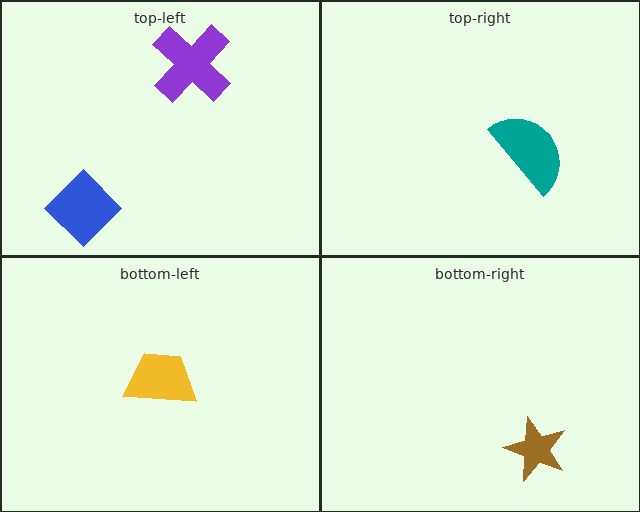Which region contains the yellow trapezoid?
The bottom-left region.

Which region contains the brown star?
The bottom-right region.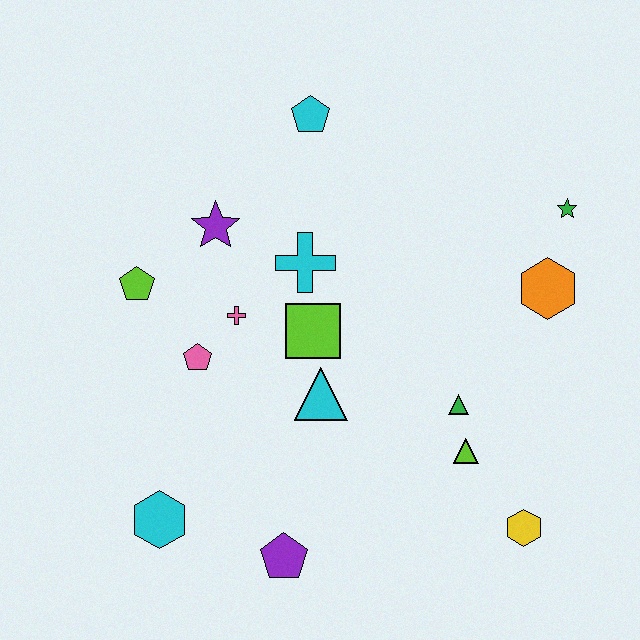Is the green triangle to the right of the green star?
No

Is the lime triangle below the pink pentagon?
Yes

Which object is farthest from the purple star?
The yellow hexagon is farthest from the purple star.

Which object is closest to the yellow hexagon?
The lime triangle is closest to the yellow hexagon.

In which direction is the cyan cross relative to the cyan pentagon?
The cyan cross is below the cyan pentagon.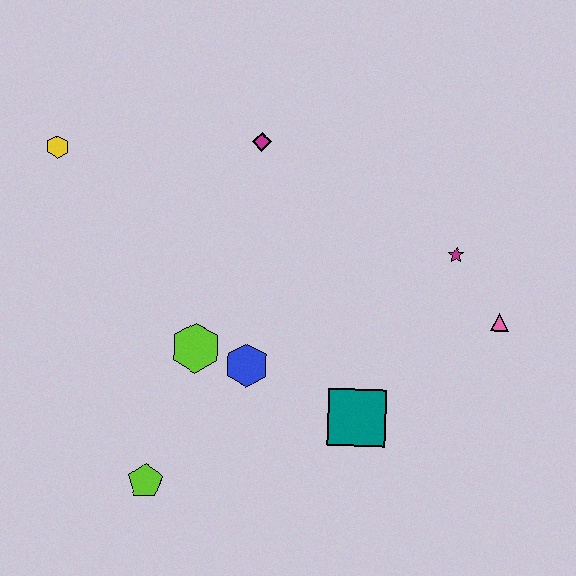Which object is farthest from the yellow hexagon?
The pink triangle is farthest from the yellow hexagon.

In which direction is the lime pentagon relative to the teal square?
The lime pentagon is to the left of the teal square.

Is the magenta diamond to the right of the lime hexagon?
Yes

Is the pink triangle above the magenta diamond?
No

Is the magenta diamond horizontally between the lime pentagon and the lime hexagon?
No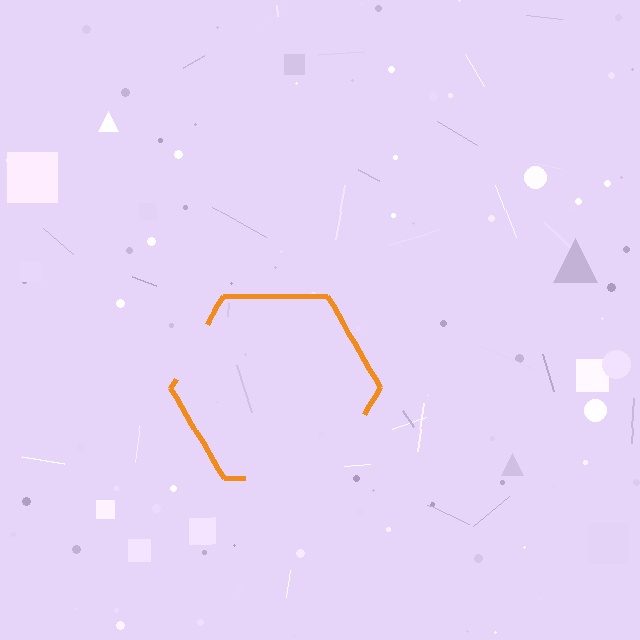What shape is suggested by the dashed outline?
The dashed outline suggests a hexagon.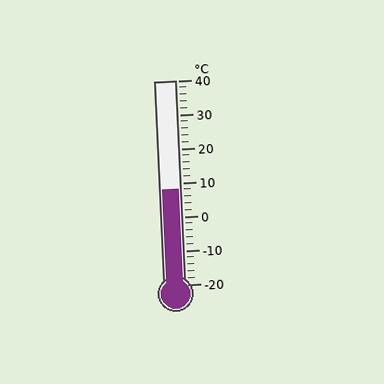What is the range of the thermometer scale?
The thermometer scale ranges from -20°C to 40°C.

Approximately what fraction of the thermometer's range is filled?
The thermometer is filled to approximately 45% of its range.